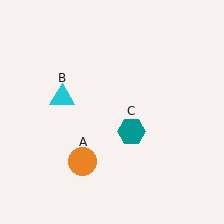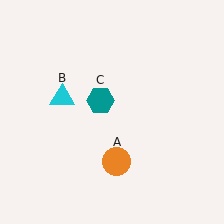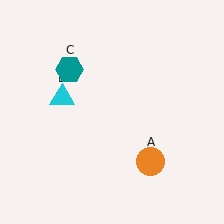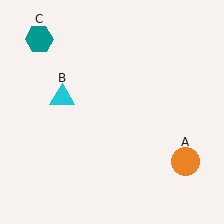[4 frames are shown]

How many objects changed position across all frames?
2 objects changed position: orange circle (object A), teal hexagon (object C).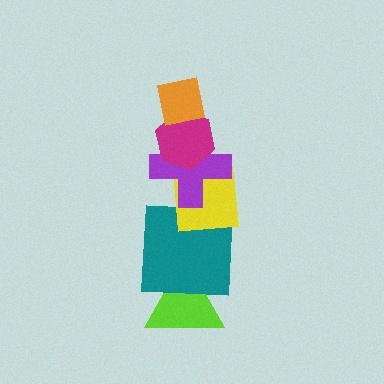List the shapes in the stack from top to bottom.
From top to bottom: the orange square, the magenta hexagon, the purple cross, the yellow square, the teal square, the lime triangle.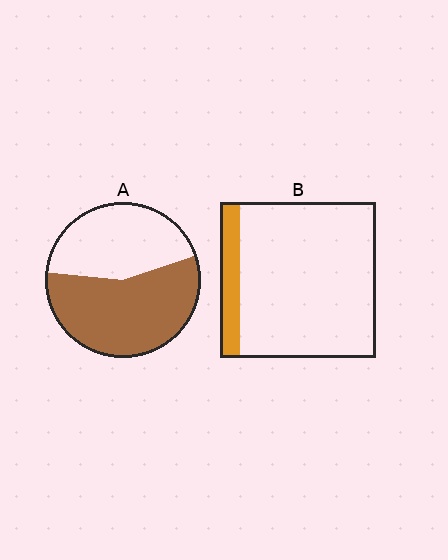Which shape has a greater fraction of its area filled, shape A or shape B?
Shape A.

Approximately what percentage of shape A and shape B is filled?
A is approximately 55% and B is approximately 15%.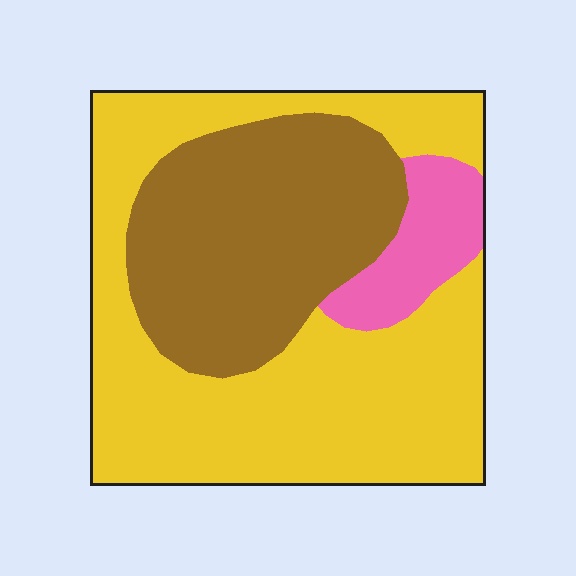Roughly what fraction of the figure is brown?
Brown covers 34% of the figure.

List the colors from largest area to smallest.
From largest to smallest: yellow, brown, pink.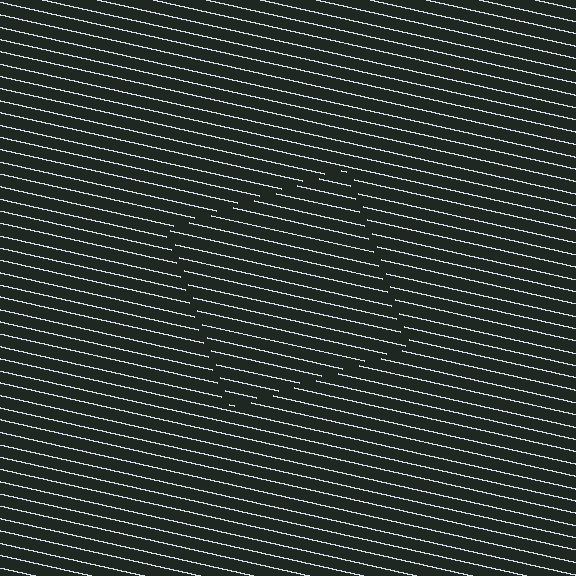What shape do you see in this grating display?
An illusory square. The interior of the shape contains the same grating, shifted by half a period — the contour is defined by the phase discontinuity where line-ends from the inner and outer gratings abut.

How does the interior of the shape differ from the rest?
The interior of the shape contains the same grating, shifted by half a period — the contour is defined by the phase discontinuity where line-ends from the inner and outer gratings abut.